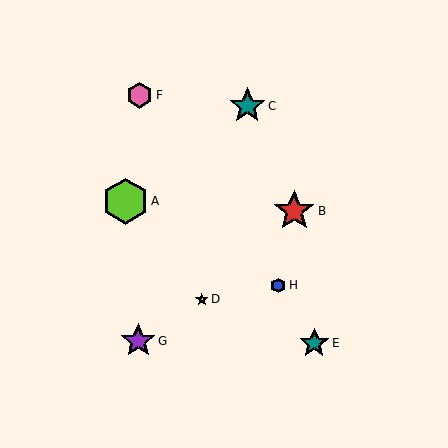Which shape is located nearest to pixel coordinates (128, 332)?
The purple star (labeled G) at (138, 341) is nearest to that location.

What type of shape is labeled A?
Shape A is a lime hexagon.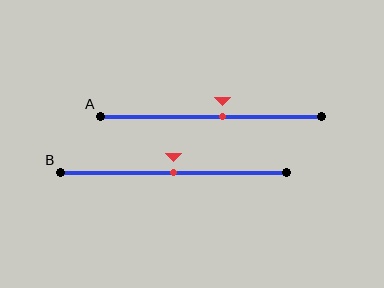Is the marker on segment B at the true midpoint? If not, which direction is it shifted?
Yes, the marker on segment B is at the true midpoint.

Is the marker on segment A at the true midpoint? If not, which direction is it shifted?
No, the marker on segment A is shifted to the right by about 5% of the segment length.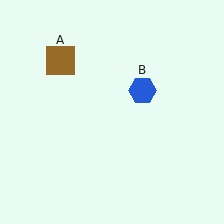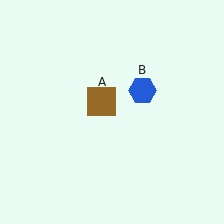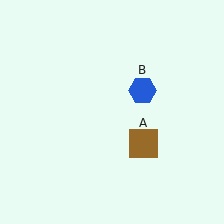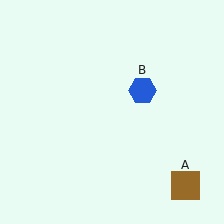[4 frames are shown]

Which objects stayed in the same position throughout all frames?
Blue hexagon (object B) remained stationary.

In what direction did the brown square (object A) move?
The brown square (object A) moved down and to the right.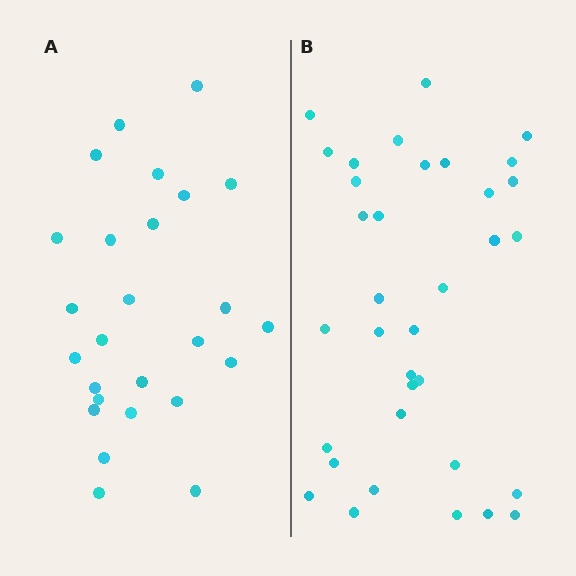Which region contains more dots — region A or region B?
Region B (the right region) has more dots.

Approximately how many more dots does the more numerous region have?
Region B has roughly 8 or so more dots than region A.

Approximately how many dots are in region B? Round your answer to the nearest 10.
About 40 dots. (The exact count is 35, which rounds to 40.)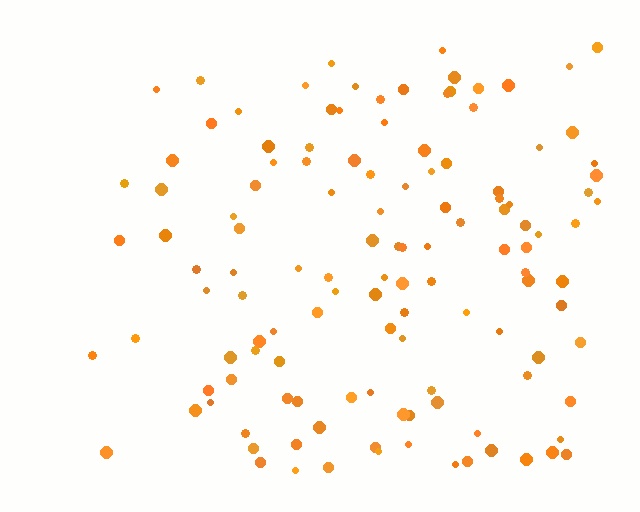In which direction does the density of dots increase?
From left to right, with the right side densest.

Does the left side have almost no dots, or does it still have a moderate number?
Still a moderate number, just noticeably fewer than the right.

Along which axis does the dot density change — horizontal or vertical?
Horizontal.